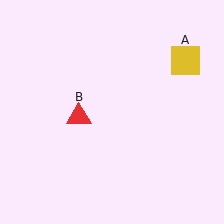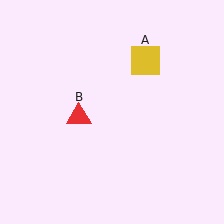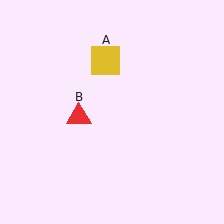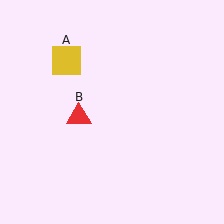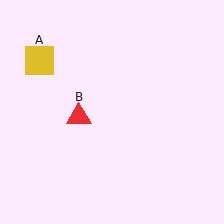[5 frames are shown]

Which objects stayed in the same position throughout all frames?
Red triangle (object B) remained stationary.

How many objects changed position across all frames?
1 object changed position: yellow square (object A).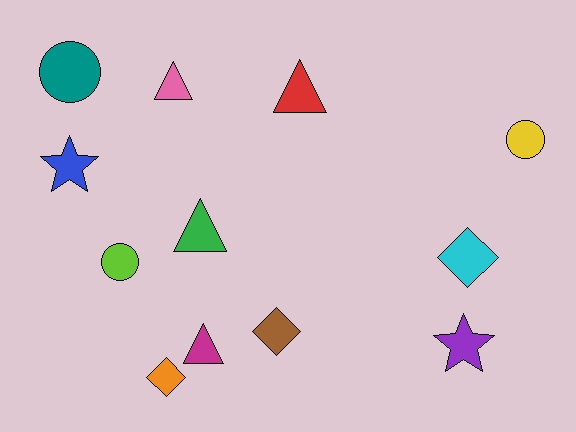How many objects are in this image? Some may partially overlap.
There are 12 objects.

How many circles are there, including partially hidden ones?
There are 3 circles.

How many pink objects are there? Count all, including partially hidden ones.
There is 1 pink object.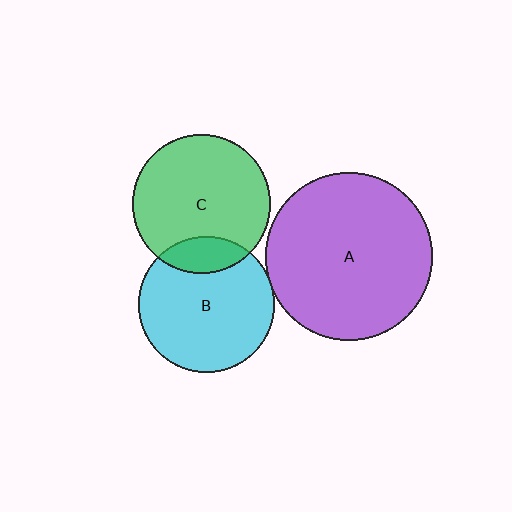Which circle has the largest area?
Circle A (purple).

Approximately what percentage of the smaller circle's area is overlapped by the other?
Approximately 5%.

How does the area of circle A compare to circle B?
Approximately 1.5 times.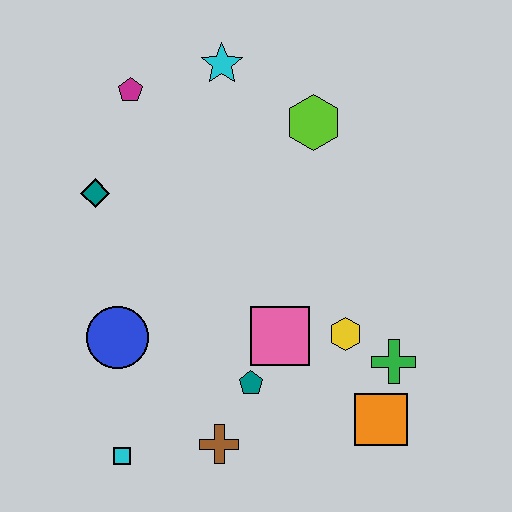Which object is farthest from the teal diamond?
The orange square is farthest from the teal diamond.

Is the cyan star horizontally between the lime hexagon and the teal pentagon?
No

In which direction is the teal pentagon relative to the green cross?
The teal pentagon is to the left of the green cross.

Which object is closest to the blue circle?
The cyan square is closest to the blue circle.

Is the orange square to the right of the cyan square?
Yes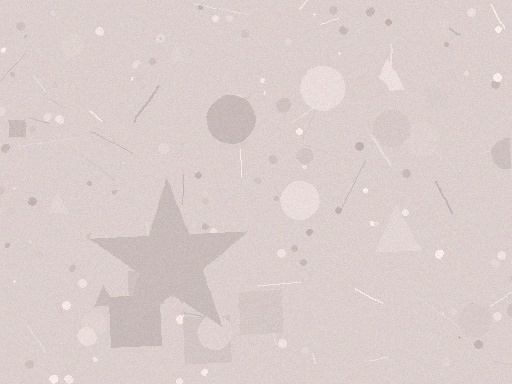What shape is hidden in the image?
A star is hidden in the image.